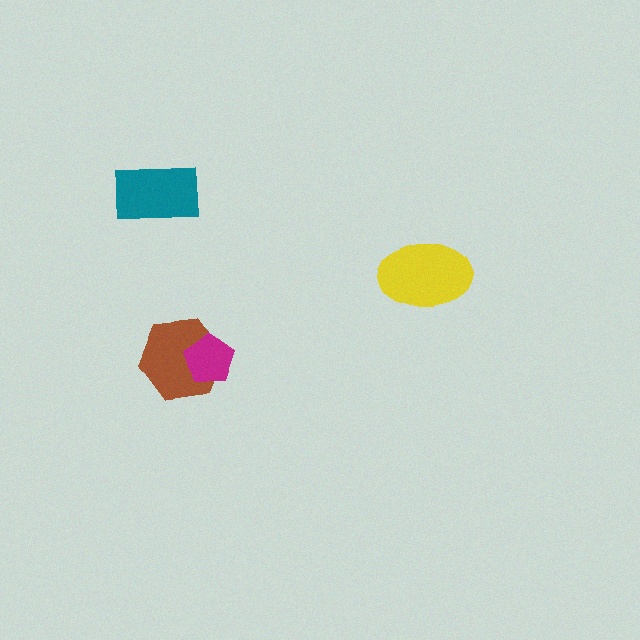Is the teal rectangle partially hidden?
No, no other shape covers it.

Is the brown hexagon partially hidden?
Yes, it is partially covered by another shape.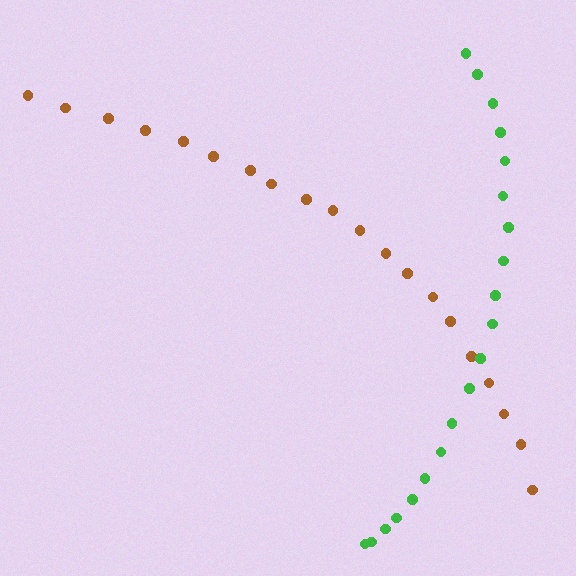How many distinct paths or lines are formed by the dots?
There are 2 distinct paths.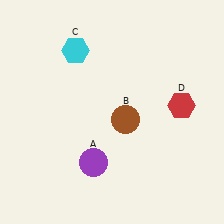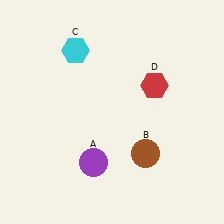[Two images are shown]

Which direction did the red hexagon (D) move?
The red hexagon (D) moved left.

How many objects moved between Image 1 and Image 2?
2 objects moved between the two images.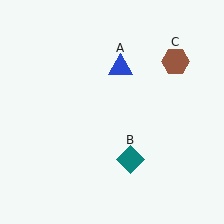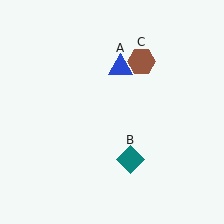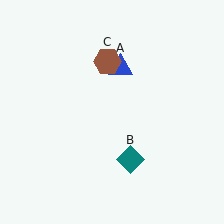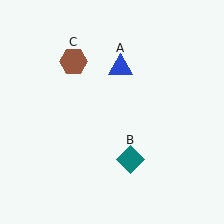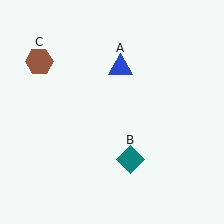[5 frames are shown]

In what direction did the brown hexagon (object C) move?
The brown hexagon (object C) moved left.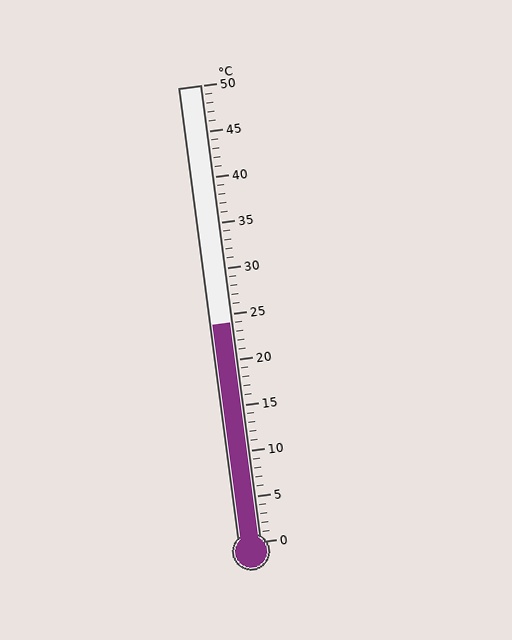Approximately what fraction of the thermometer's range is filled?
The thermometer is filled to approximately 50% of its range.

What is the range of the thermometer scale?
The thermometer scale ranges from 0°C to 50°C.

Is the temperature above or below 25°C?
The temperature is below 25°C.